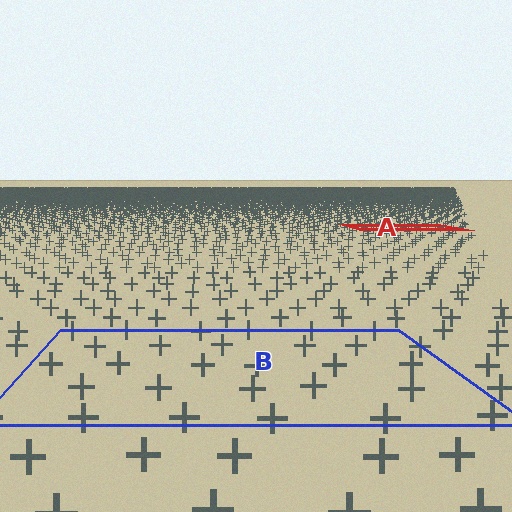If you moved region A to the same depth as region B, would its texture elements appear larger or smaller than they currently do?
They would appear larger. At a closer depth, the same texture elements are projected at a bigger on-screen size.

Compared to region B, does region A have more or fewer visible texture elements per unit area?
Region A has more texture elements per unit area — they are packed more densely because it is farther away.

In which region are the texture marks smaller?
The texture marks are smaller in region A, because it is farther away.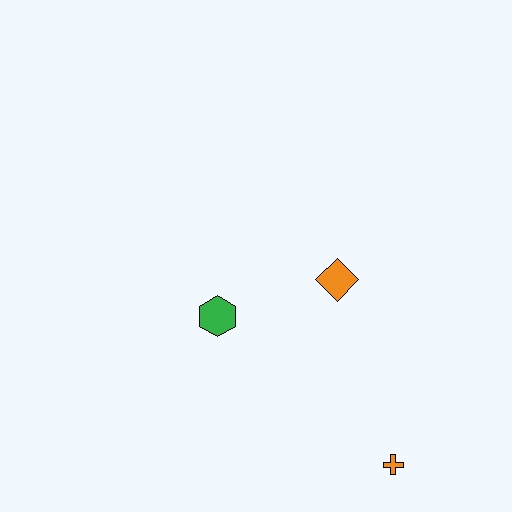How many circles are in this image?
There are no circles.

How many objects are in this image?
There are 3 objects.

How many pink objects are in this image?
There are no pink objects.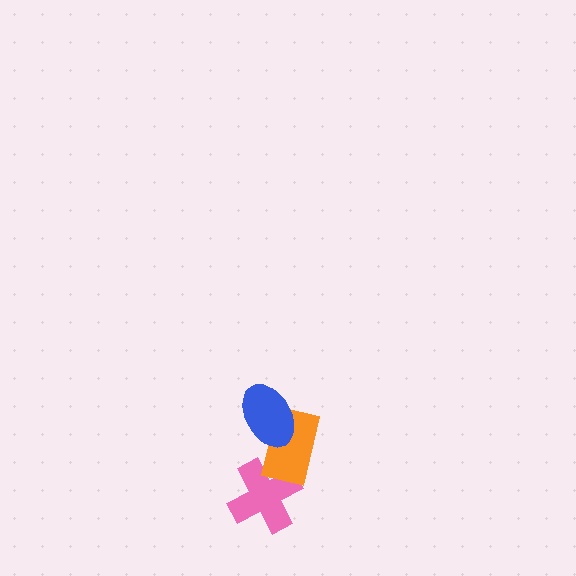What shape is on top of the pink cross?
The orange rectangle is on top of the pink cross.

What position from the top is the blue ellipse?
The blue ellipse is 1st from the top.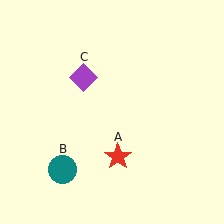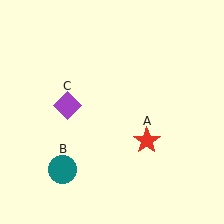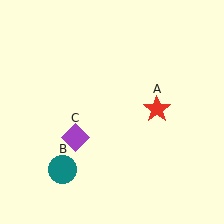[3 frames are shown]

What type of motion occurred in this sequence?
The red star (object A), purple diamond (object C) rotated counterclockwise around the center of the scene.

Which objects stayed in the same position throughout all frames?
Teal circle (object B) remained stationary.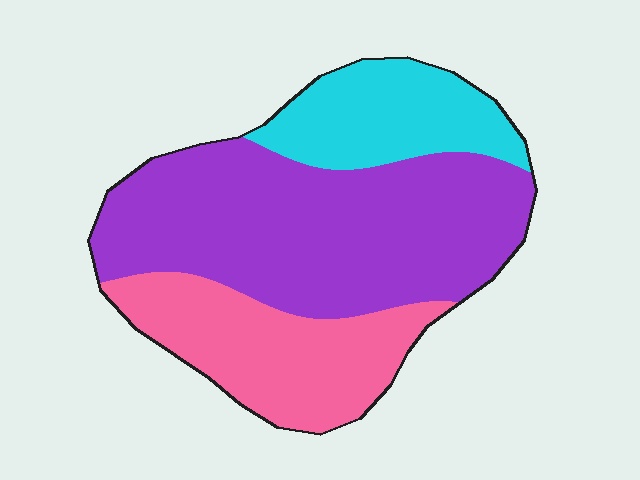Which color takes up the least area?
Cyan, at roughly 20%.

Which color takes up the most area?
Purple, at roughly 55%.